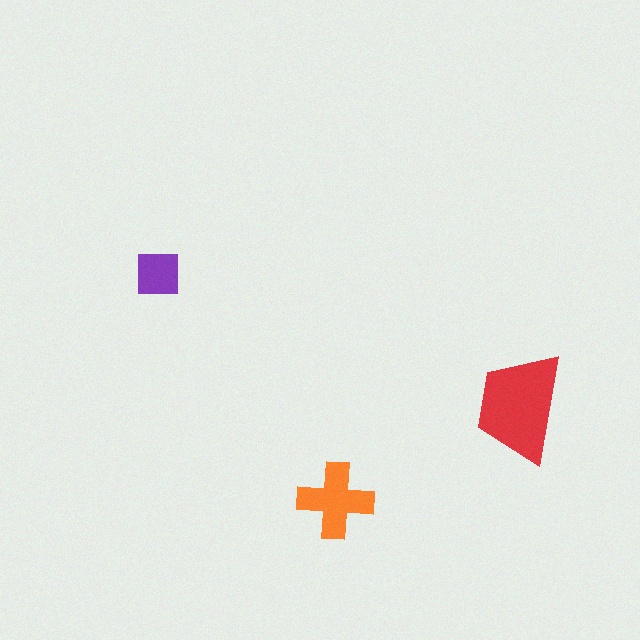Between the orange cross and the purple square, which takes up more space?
The orange cross.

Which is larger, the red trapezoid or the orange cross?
The red trapezoid.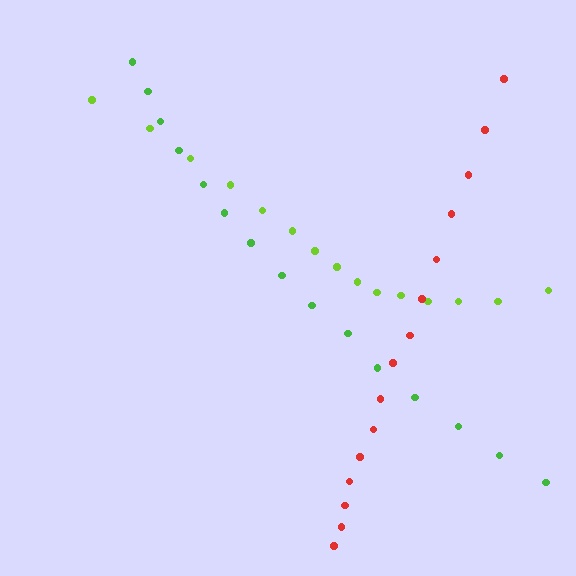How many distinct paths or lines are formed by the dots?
There are 3 distinct paths.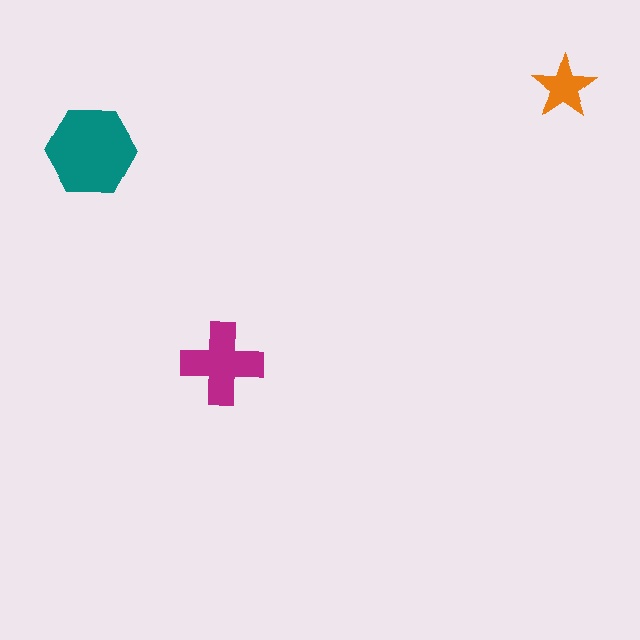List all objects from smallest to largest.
The orange star, the magenta cross, the teal hexagon.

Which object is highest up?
The orange star is topmost.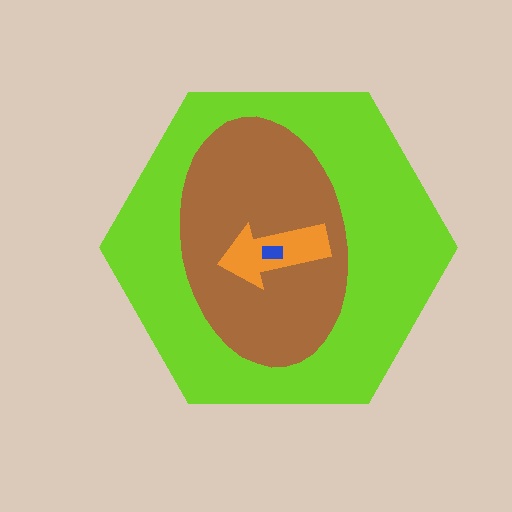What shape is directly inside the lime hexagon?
The brown ellipse.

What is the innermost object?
The blue rectangle.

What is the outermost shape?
The lime hexagon.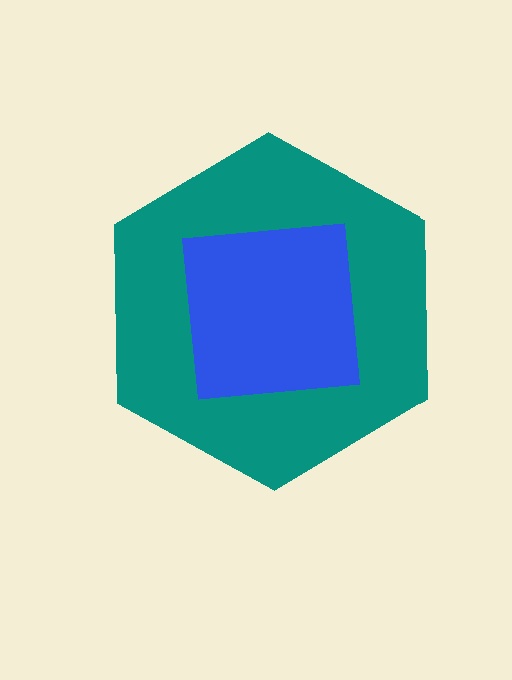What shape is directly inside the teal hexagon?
The blue square.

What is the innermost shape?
The blue square.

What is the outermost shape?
The teal hexagon.